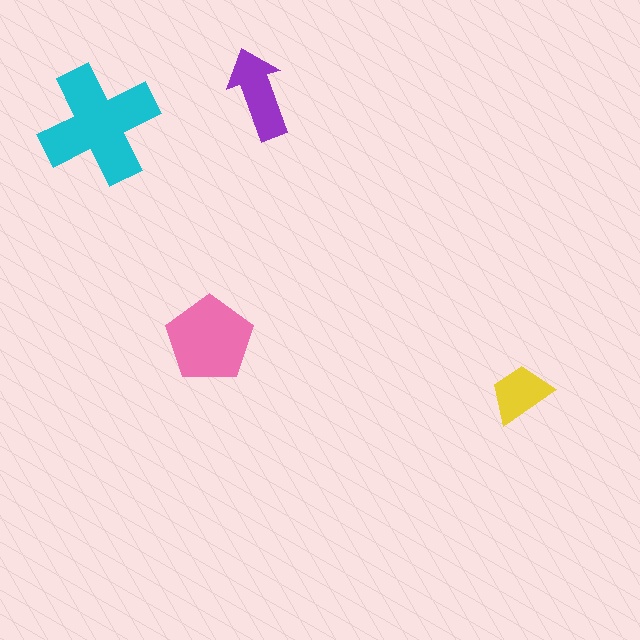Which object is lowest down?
The yellow trapezoid is bottommost.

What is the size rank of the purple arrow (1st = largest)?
3rd.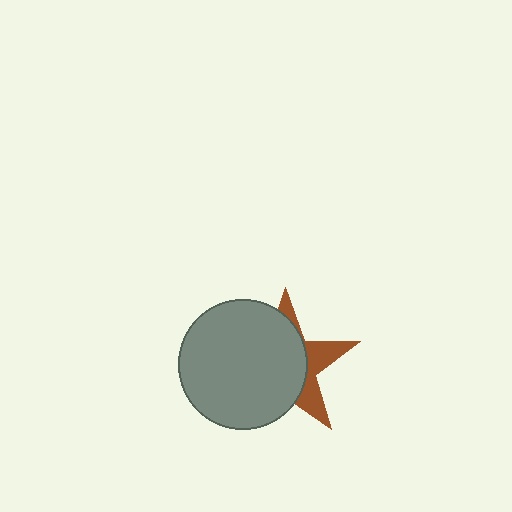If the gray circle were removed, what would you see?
You would see the complete brown star.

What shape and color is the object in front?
The object in front is a gray circle.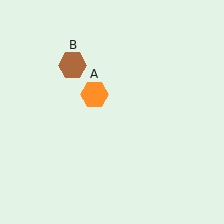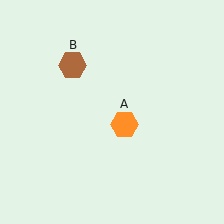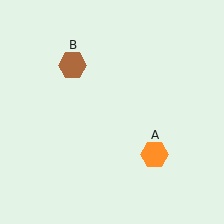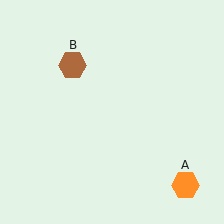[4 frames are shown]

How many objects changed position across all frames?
1 object changed position: orange hexagon (object A).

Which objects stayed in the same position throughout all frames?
Brown hexagon (object B) remained stationary.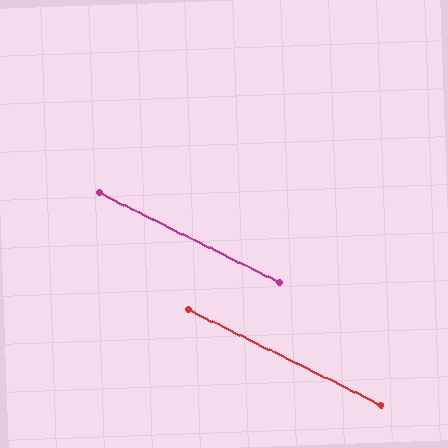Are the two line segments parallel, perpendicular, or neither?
Parallel — their directions differ by only 0.3°.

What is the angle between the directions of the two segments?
Approximately 0 degrees.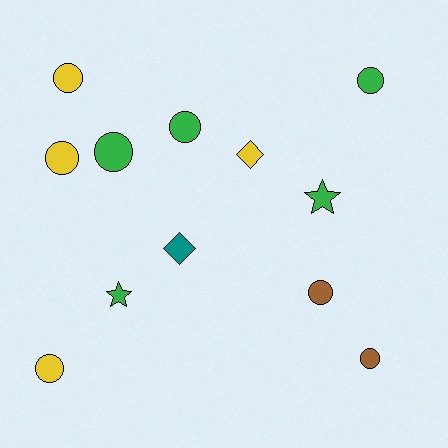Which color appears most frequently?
Green, with 5 objects.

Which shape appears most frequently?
Circle, with 8 objects.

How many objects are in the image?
There are 12 objects.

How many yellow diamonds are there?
There is 1 yellow diamond.